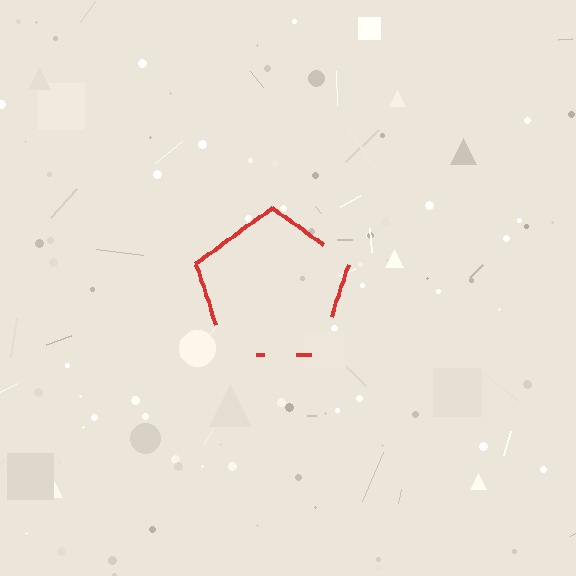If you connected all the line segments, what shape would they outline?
They would outline a pentagon.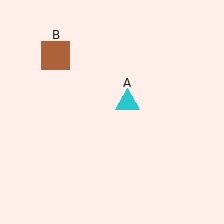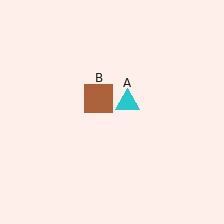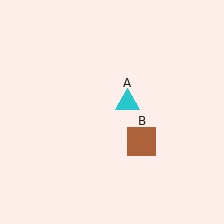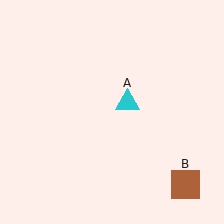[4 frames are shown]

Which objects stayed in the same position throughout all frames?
Cyan triangle (object A) remained stationary.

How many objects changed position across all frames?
1 object changed position: brown square (object B).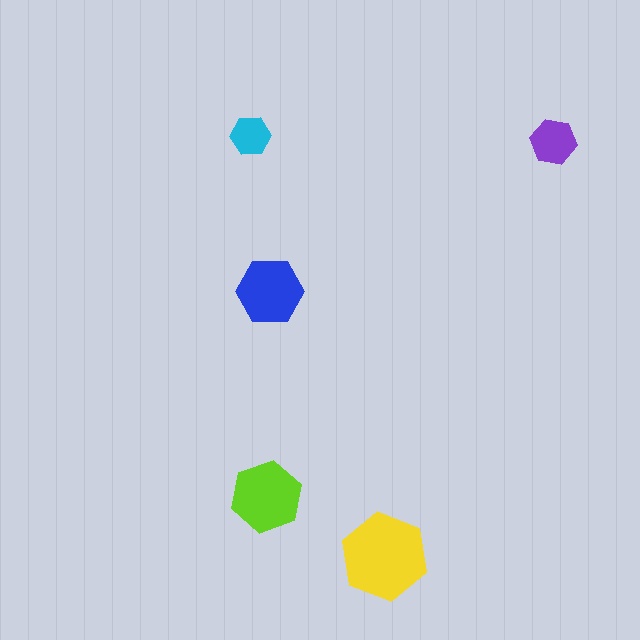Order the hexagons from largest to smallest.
the yellow one, the lime one, the blue one, the purple one, the cyan one.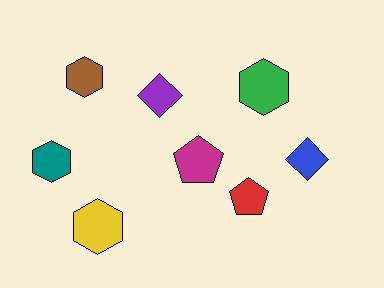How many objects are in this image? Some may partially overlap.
There are 8 objects.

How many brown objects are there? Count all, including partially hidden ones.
There is 1 brown object.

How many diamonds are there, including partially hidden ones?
There are 2 diamonds.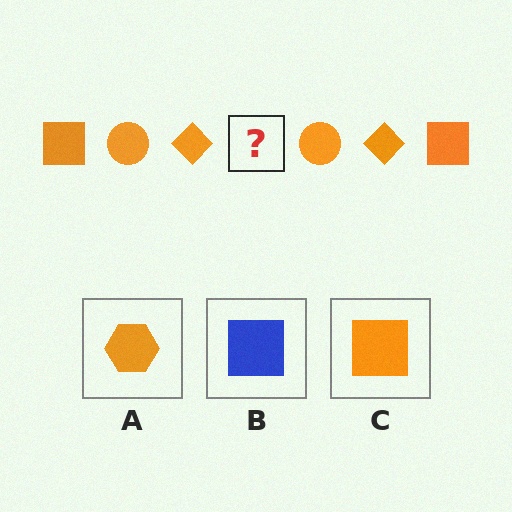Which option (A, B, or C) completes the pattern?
C.